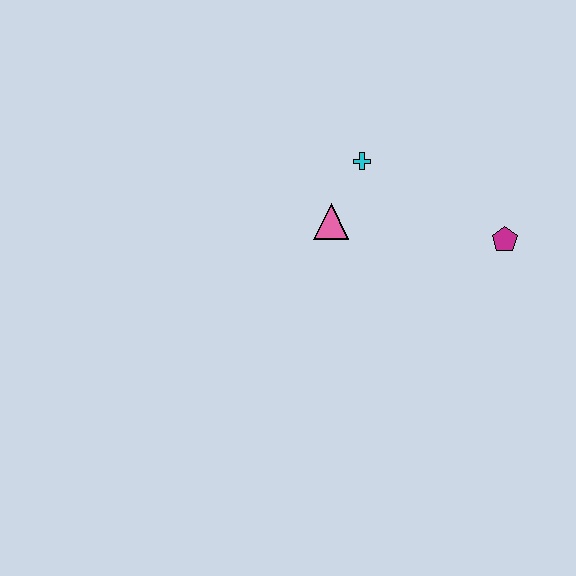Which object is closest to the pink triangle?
The cyan cross is closest to the pink triangle.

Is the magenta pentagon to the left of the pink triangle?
No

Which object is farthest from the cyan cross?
The magenta pentagon is farthest from the cyan cross.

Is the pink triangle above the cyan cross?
No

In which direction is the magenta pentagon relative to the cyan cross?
The magenta pentagon is to the right of the cyan cross.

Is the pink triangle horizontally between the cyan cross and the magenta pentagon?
No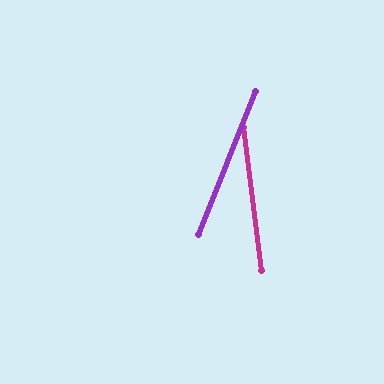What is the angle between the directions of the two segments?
Approximately 29 degrees.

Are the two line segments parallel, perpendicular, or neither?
Neither parallel nor perpendicular — they differ by about 29°.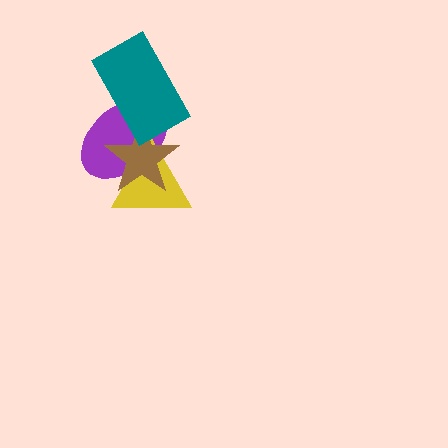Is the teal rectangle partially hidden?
No, no other shape covers it.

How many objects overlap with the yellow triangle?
2 objects overlap with the yellow triangle.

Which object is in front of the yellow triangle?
The brown star is in front of the yellow triangle.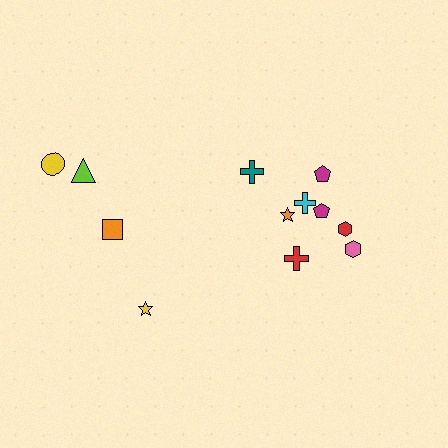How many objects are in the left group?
There are 4 objects.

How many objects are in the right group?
There are 8 objects.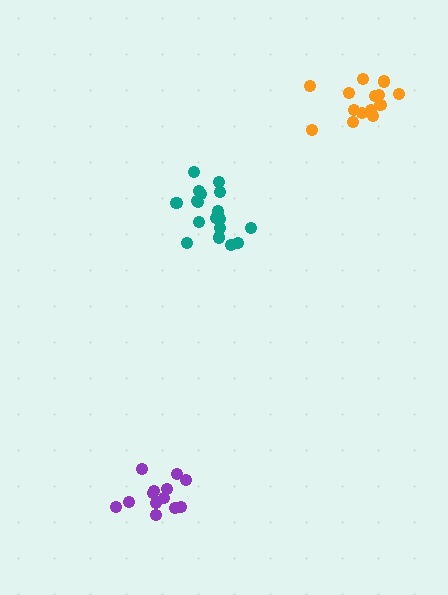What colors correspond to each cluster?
The clusters are colored: orange, teal, purple.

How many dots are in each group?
Group 1: 14 dots, Group 2: 19 dots, Group 3: 13 dots (46 total).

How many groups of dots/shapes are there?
There are 3 groups.